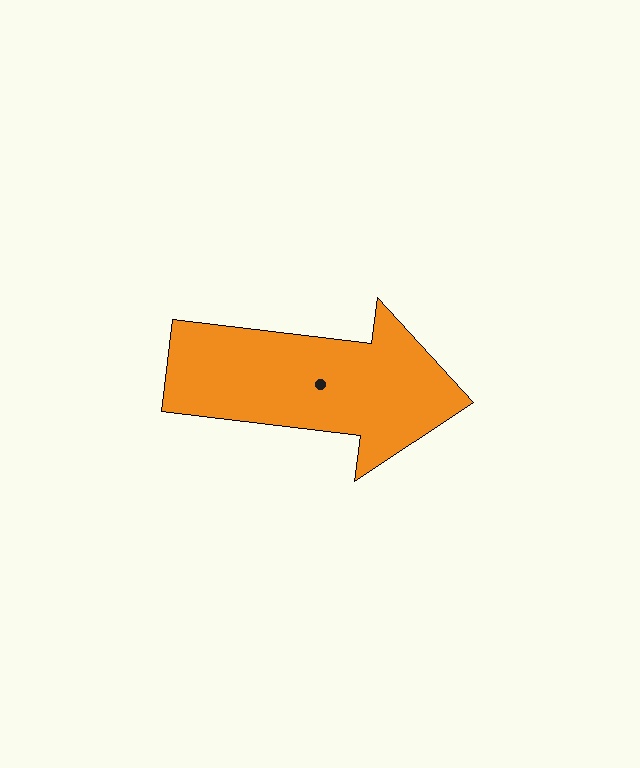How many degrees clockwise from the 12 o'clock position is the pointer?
Approximately 97 degrees.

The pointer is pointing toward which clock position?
Roughly 3 o'clock.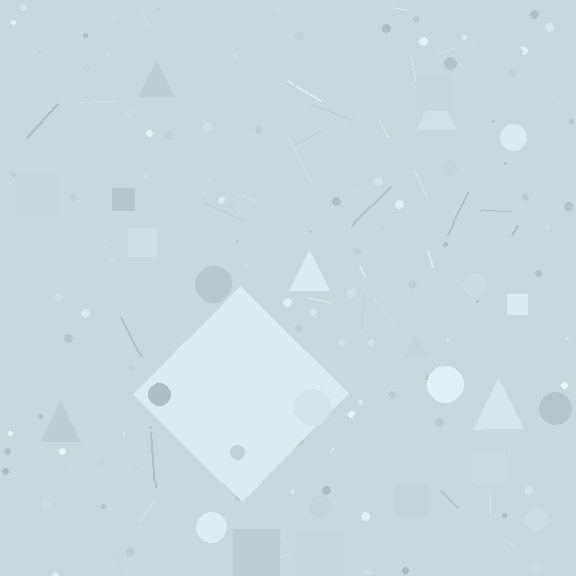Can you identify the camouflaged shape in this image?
The camouflaged shape is a diamond.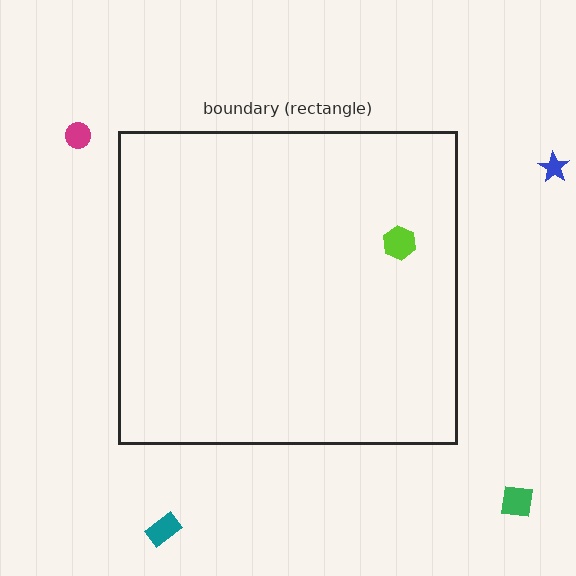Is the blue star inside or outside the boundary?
Outside.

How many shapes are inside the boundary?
1 inside, 4 outside.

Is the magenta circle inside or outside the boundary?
Outside.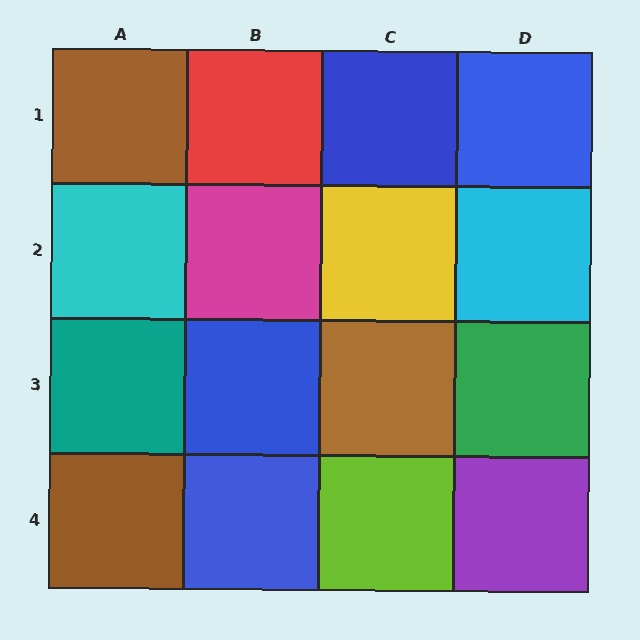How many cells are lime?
1 cell is lime.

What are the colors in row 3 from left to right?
Teal, blue, brown, green.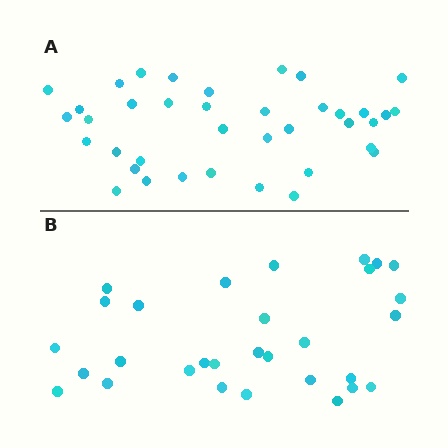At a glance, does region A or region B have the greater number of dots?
Region A (the top region) has more dots.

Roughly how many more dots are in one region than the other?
Region A has roughly 8 or so more dots than region B.